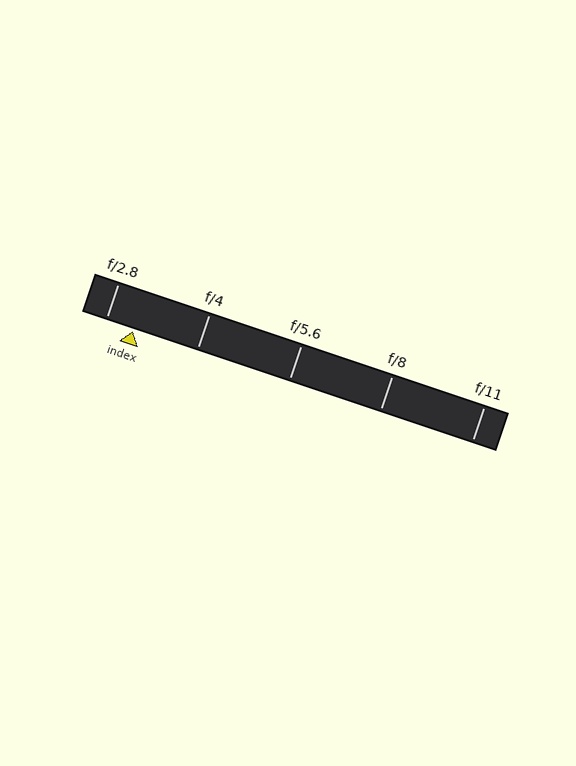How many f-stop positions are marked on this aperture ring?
There are 5 f-stop positions marked.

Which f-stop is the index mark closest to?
The index mark is closest to f/2.8.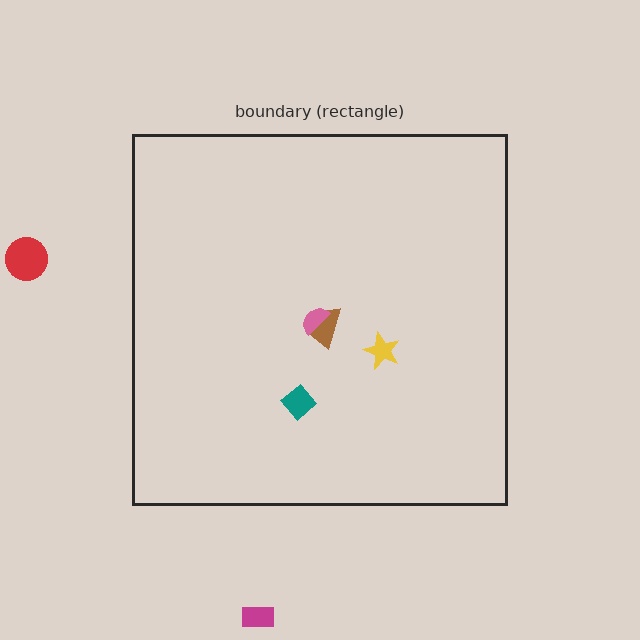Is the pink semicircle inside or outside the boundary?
Inside.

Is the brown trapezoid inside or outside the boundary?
Inside.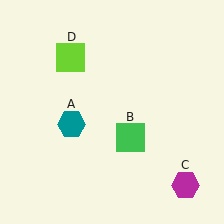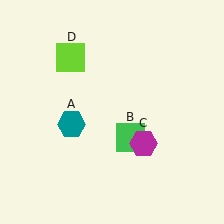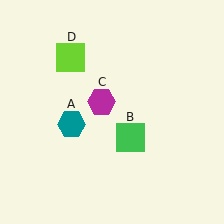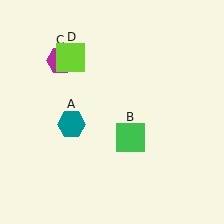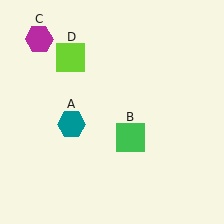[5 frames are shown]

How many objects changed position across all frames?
1 object changed position: magenta hexagon (object C).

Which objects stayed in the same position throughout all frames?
Teal hexagon (object A) and green square (object B) and lime square (object D) remained stationary.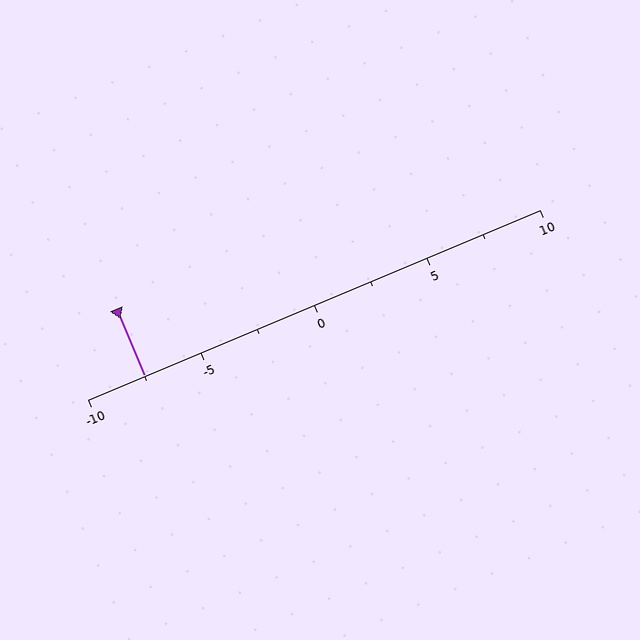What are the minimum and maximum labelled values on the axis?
The axis runs from -10 to 10.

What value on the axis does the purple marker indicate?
The marker indicates approximately -7.5.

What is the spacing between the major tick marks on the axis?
The major ticks are spaced 5 apart.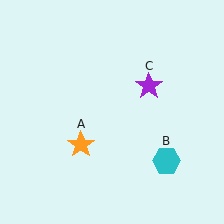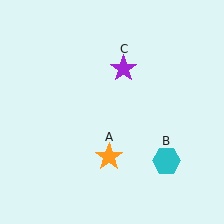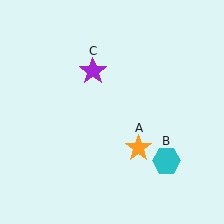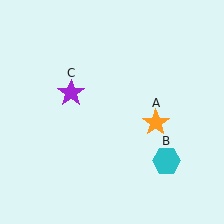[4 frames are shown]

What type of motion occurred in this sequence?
The orange star (object A), purple star (object C) rotated counterclockwise around the center of the scene.